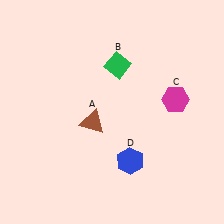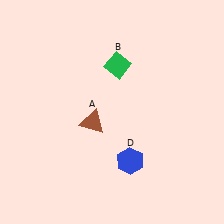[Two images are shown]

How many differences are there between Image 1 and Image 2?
There is 1 difference between the two images.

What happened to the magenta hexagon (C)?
The magenta hexagon (C) was removed in Image 2. It was in the top-right area of Image 1.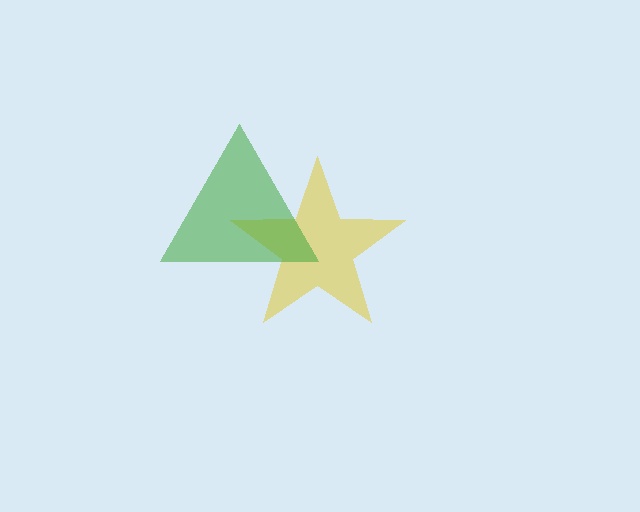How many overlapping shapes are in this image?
There are 2 overlapping shapes in the image.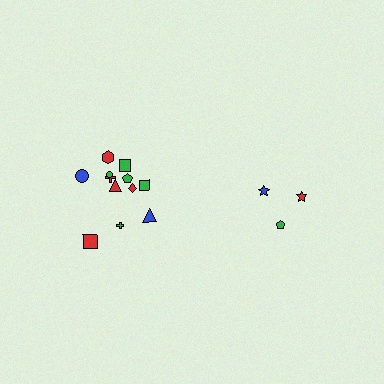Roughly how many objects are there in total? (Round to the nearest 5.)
Roughly 15 objects in total.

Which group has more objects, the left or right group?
The left group.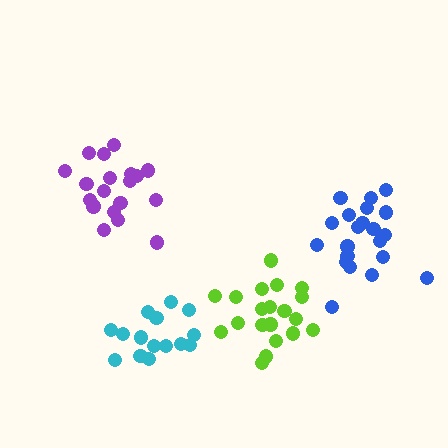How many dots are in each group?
Group 1: 19 dots, Group 2: 15 dots, Group 3: 20 dots, Group 4: 21 dots (75 total).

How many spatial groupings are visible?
There are 4 spatial groupings.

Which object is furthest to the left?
The purple cluster is leftmost.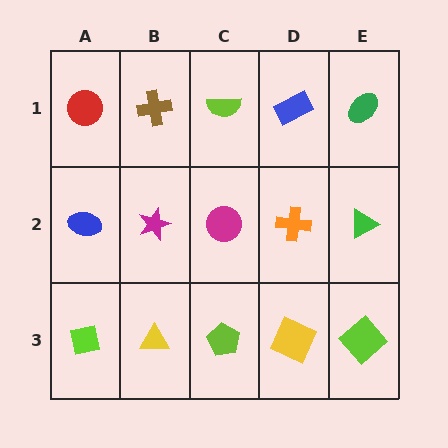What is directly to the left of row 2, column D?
A magenta circle.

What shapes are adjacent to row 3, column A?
A blue ellipse (row 2, column A), a yellow triangle (row 3, column B).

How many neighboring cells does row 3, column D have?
3.